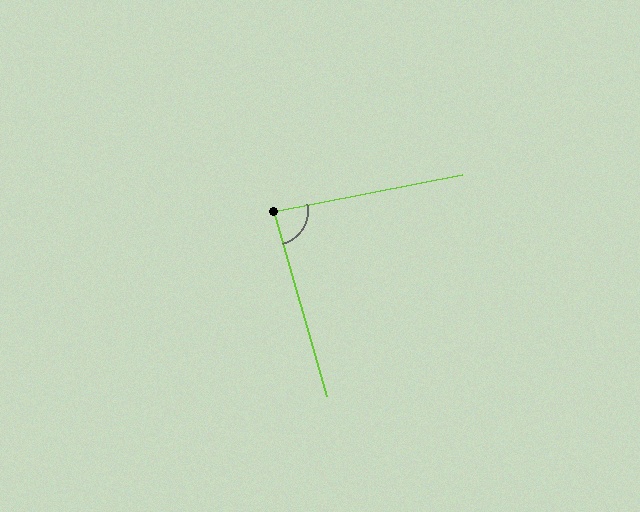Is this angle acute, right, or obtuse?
It is approximately a right angle.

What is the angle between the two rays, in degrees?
Approximately 85 degrees.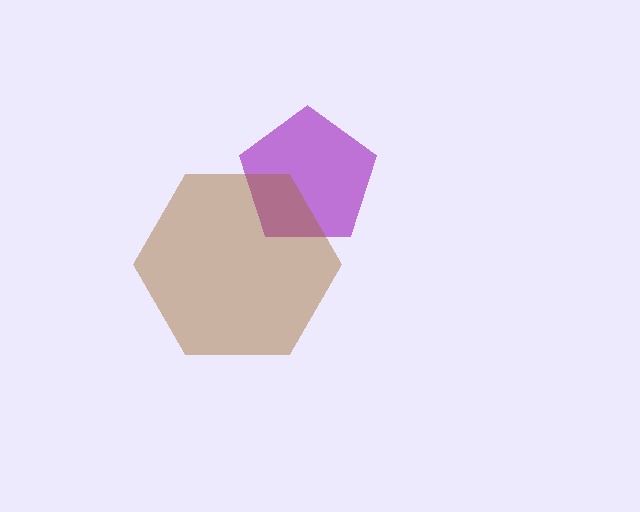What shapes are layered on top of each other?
The layered shapes are: a purple pentagon, a brown hexagon.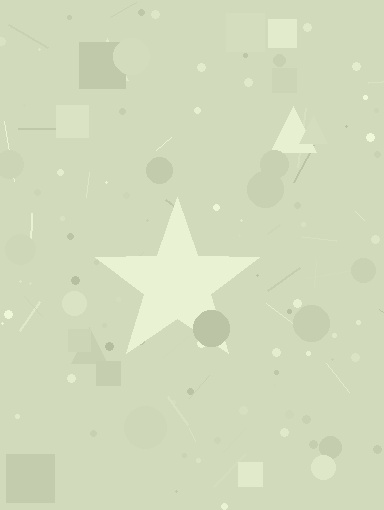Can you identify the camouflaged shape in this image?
The camouflaged shape is a star.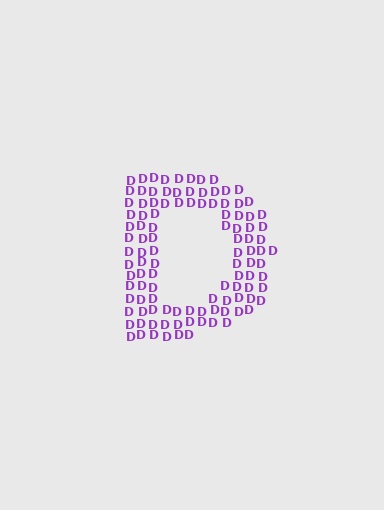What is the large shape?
The large shape is the letter D.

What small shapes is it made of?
It is made of small letter D's.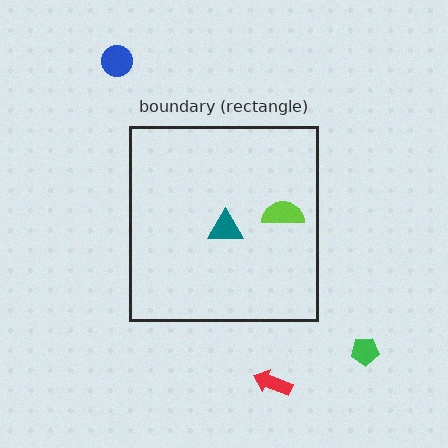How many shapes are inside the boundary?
2 inside, 3 outside.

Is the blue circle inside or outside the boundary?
Outside.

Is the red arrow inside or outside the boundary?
Outside.